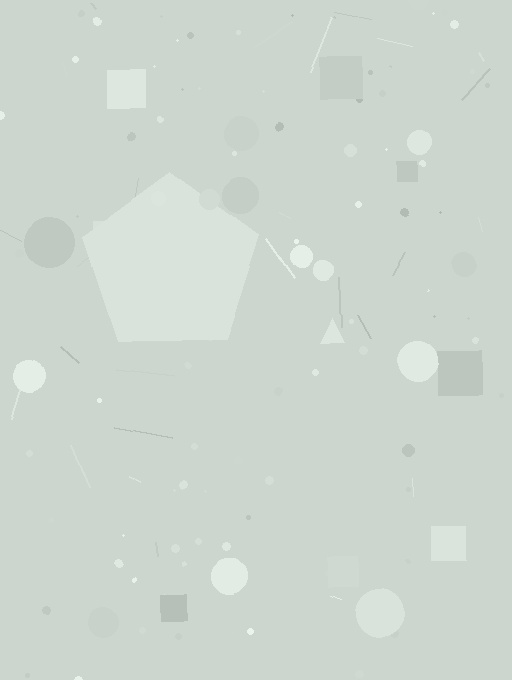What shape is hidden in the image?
A pentagon is hidden in the image.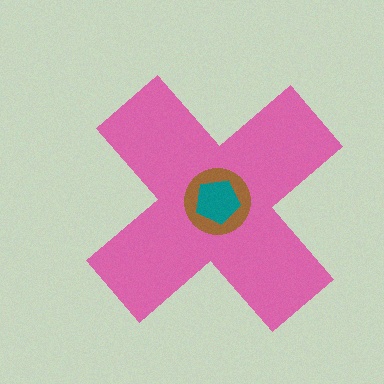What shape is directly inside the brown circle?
The teal pentagon.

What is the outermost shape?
The pink cross.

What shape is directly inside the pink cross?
The brown circle.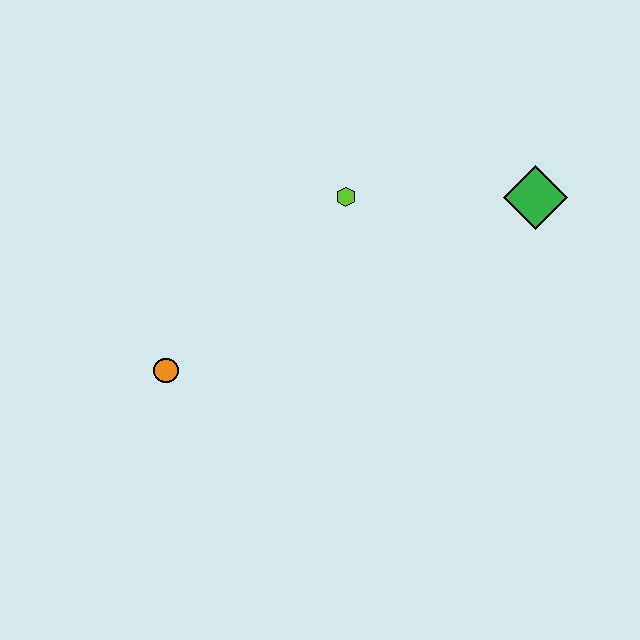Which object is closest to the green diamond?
The lime hexagon is closest to the green diamond.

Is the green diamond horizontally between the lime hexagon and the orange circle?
No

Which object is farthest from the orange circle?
The green diamond is farthest from the orange circle.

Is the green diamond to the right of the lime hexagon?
Yes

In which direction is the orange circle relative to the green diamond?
The orange circle is to the left of the green diamond.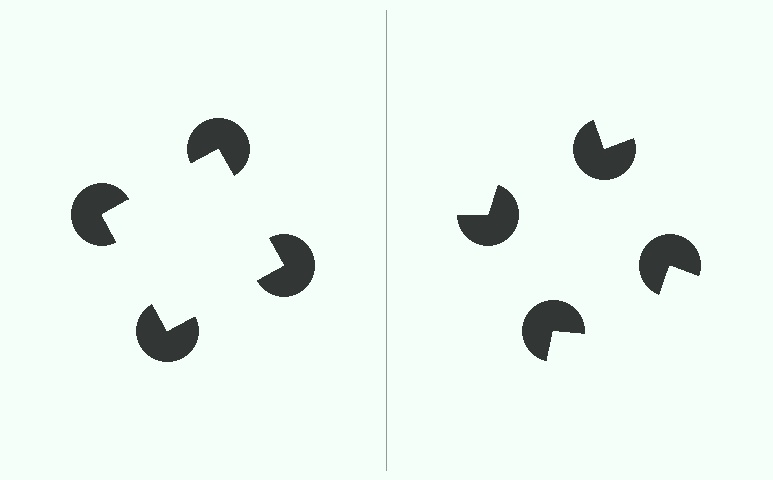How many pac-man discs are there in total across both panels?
8 — 4 on each side.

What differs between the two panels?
The pac-man discs are positioned identically on both sides; only the wedge orientations differ. On the left they align to a square; on the right they are misaligned.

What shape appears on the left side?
An illusory square.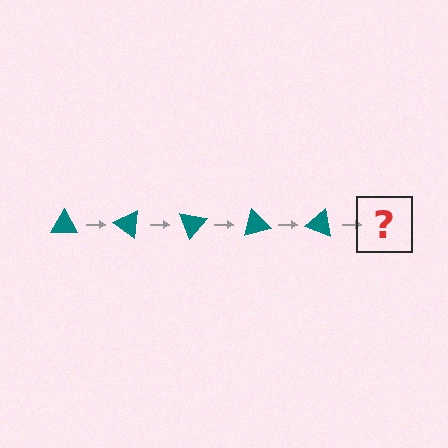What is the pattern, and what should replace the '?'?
The pattern is that the triangle rotates 35 degrees each step. The '?' should be a teal triangle rotated 175 degrees.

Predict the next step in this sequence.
The next step is a teal triangle rotated 175 degrees.